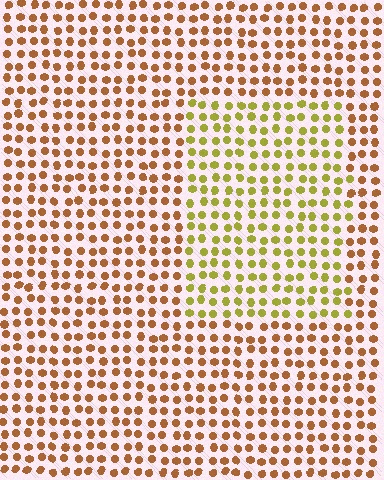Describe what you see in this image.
The image is filled with small brown elements in a uniform arrangement. A rectangle-shaped region is visible where the elements are tinted to a slightly different hue, forming a subtle color boundary.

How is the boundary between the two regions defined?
The boundary is defined purely by a slight shift in hue (about 41 degrees). Spacing, size, and orientation are identical on both sides.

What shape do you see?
I see a rectangle.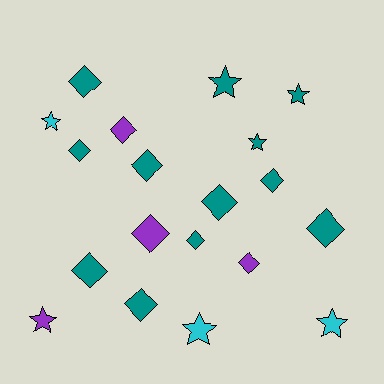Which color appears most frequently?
Teal, with 12 objects.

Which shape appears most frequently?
Diamond, with 12 objects.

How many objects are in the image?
There are 19 objects.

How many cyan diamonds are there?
There are no cyan diamonds.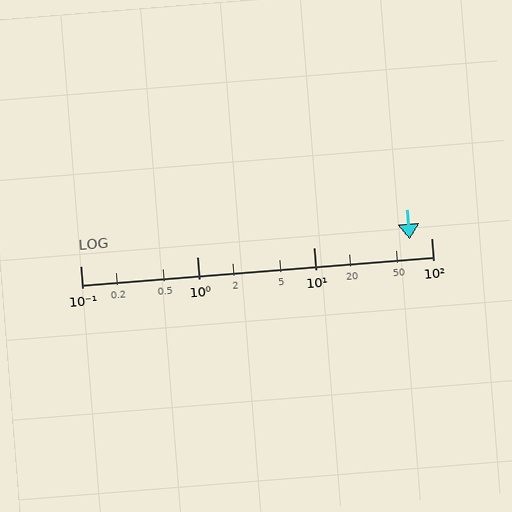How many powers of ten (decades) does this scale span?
The scale spans 3 decades, from 0.1 to 100.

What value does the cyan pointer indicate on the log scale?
The pointer indicates approximately 65.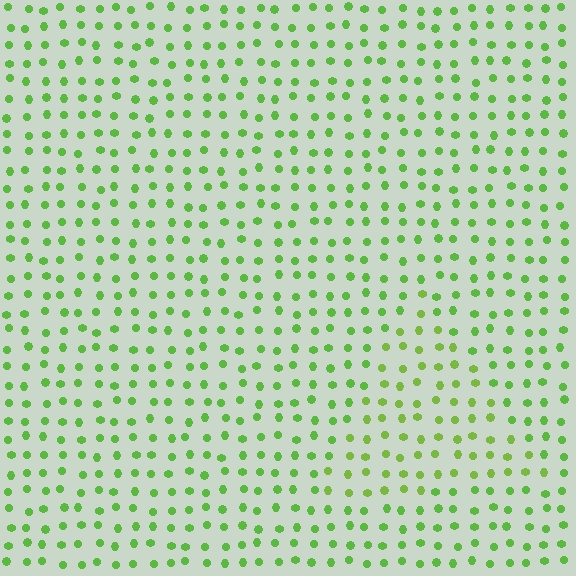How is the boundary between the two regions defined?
The boundary is defined purely by a slight shift in hue (about 15 degrees). Spacing, size, and orientation are identical on both sides.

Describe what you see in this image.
The image is filled with small lime elements in a uniform arrangement. A triangle-shaped region is visible where the elements are tinted to a slightly different hue, forming a subtle color boundary.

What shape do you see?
I see a triangle.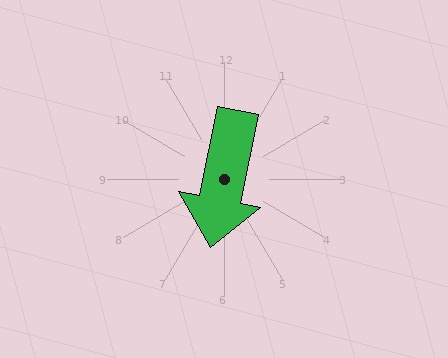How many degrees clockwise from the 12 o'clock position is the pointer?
Approximately 191 degrees.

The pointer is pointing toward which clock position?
Roughly 6 o'clock.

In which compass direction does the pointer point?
South.